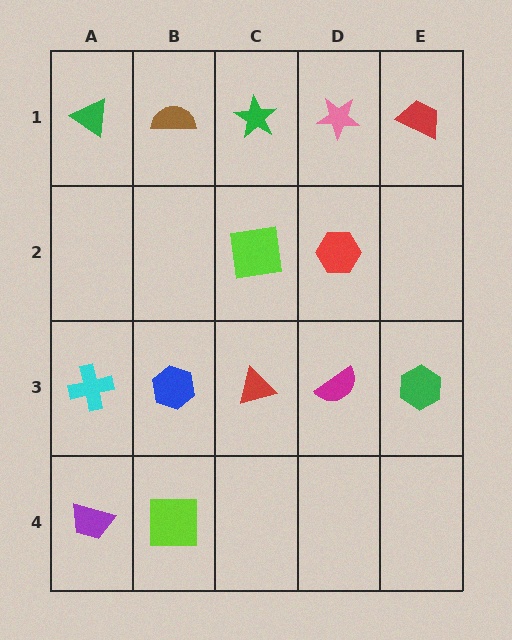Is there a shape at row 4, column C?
No, that cell is empty.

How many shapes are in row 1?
5 shapes.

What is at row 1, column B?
A brown semicircle.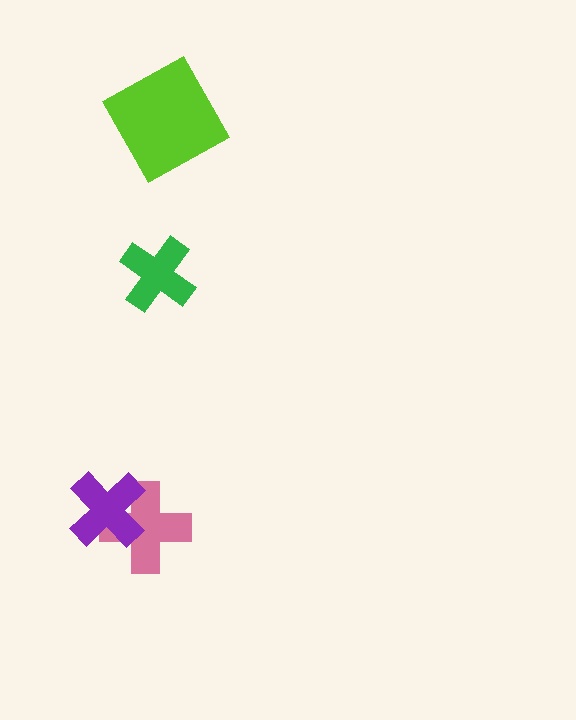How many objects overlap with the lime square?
0 objects overlap with the lime square.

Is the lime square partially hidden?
No, no other shape covers it.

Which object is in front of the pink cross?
The purple cross is in front of the pink cross.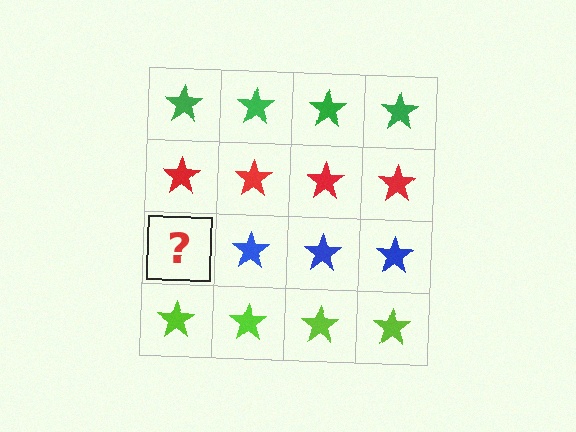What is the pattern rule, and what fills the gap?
The rule is that each row has a consistent color. The gap should be filled with a blue star.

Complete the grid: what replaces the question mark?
The question mark should be replaced with a blue star.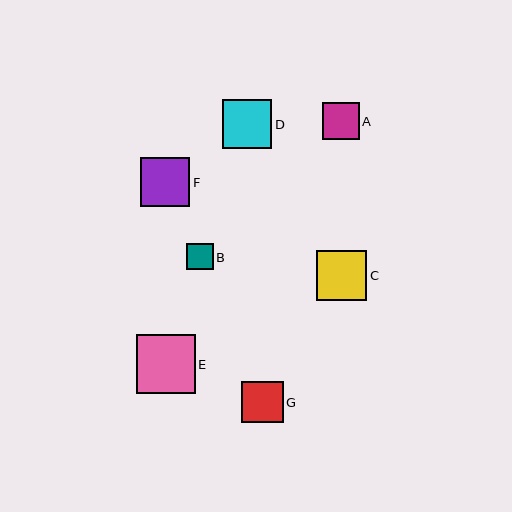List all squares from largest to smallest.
From largest to smallest: E, C, F, D, G, A, B.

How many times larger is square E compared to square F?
Square E is approximately 1.2 times the size of square F.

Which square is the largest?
Square E is the largest with a size of approximately 59 pixels.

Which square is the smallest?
Square B is the smallest with a size of approximately 26 pixels.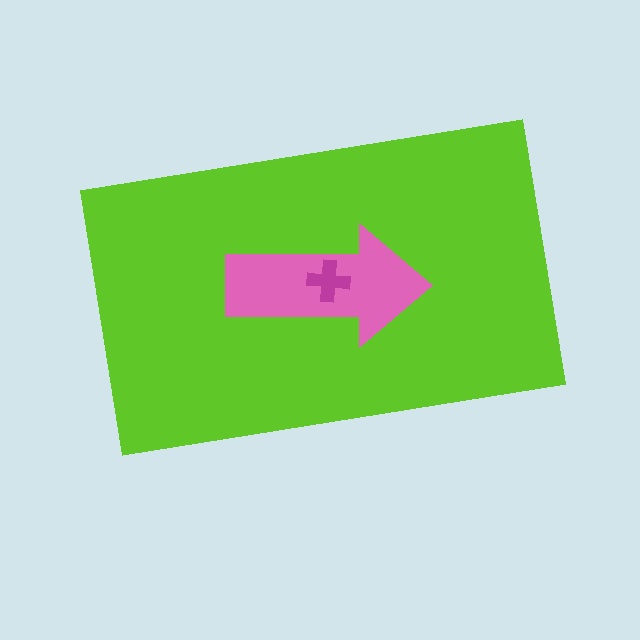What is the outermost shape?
The lime rectangle.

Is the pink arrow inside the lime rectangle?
Yes.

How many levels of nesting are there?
3.